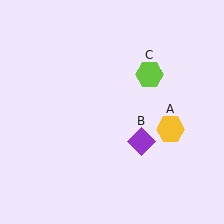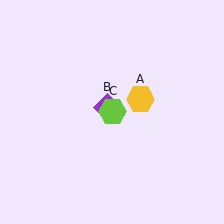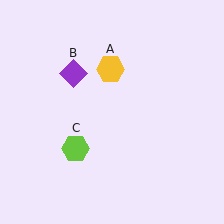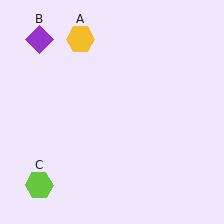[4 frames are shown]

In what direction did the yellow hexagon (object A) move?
The yellow hexagon (object A) moved up and to the left.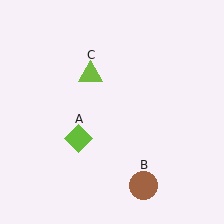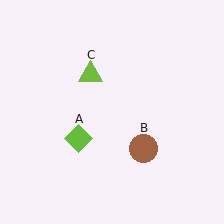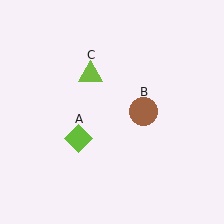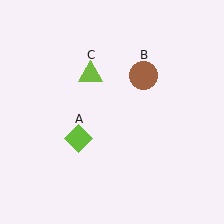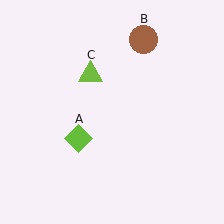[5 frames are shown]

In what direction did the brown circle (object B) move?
The brown circle (object B) moved up.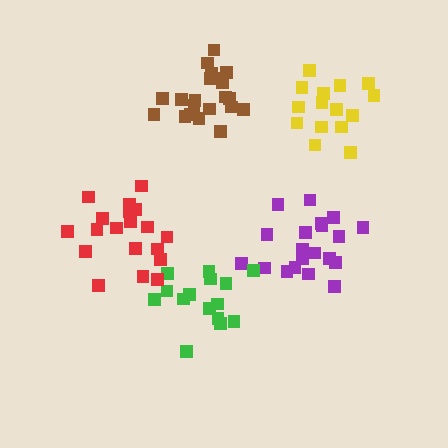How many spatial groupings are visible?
There are 5 spatial groupings.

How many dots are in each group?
Group 1: 20 dots, Group 2: 21 dots, Group 3: 15 dots, Group 4: 15 dots, Group 5: 19 dots (90 total).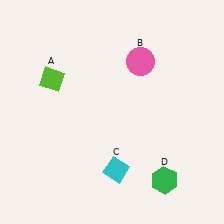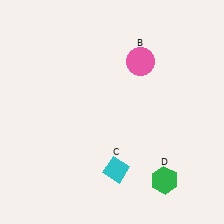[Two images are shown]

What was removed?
The lime diamond (A) was removed in Image 2.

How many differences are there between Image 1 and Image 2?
There is 1 difference between the two images.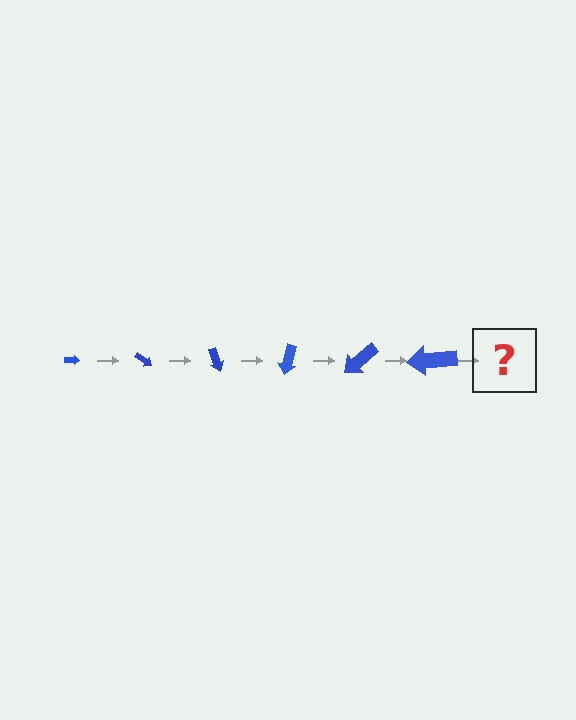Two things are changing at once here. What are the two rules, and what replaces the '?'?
The two rules are that the arrow grows larger each step and it rotates 35 degrees each step. The '?' should be an arrow, larger than the previous one and rotated 210 degrees from the start.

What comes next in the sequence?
The next element should be an arrow, larger than the previous one and rotated 210 degrees from the start.